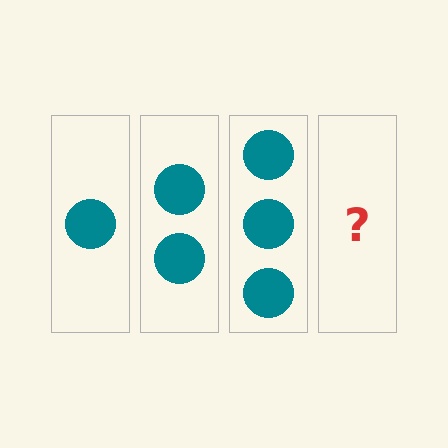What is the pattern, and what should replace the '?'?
The pattern is that each step adds one more circle. The '?' should be 4 circles.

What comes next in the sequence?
The next element should be 4 circles.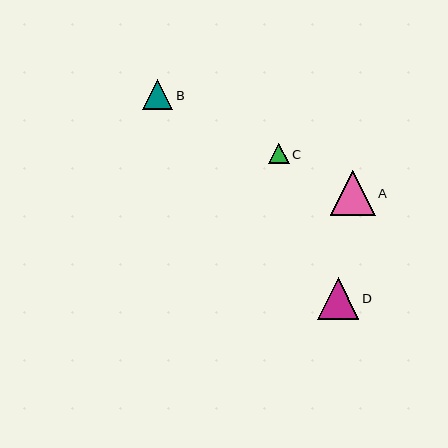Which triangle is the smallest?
Triangle C is the smallest with a size of approximately 21 pixels.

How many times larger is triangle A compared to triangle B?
Triangle A is approximately 1.5 times the size of triangle B.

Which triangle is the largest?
Triangle A is the largest with a size of approximately 45 pixels.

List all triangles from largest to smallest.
From largest to smallest: A, D, B, C.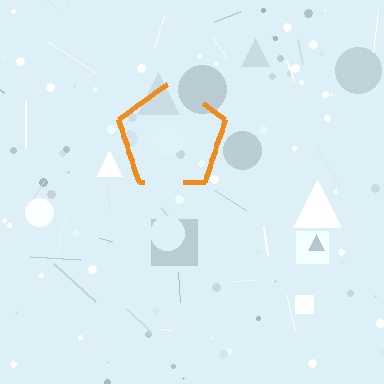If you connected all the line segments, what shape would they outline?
They would outline a pentagon.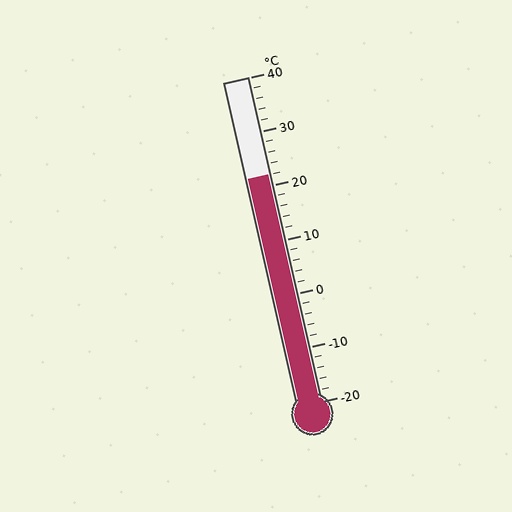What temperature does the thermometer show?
The thermometer shows approximately 22°C.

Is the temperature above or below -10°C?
The temperature is above -10°C.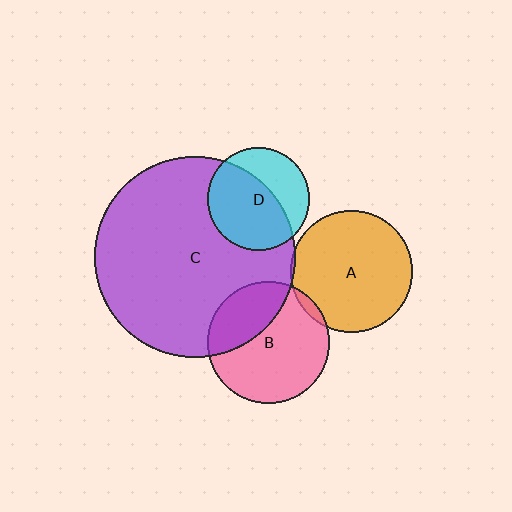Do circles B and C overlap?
Yes.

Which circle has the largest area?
Circle C (purple).